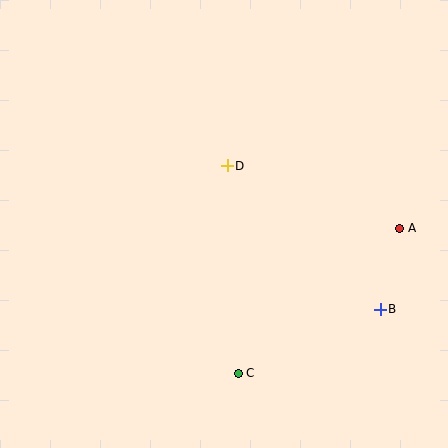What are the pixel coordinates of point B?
Point B is at (380, 309).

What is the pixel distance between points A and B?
The distance between A and B is 84 pixels.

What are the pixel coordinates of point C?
Point C is at (238, 373).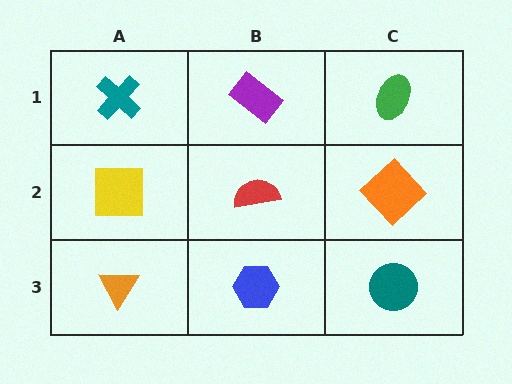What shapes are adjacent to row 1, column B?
A red semicircle (row 2, column B), a teal cross (row 1, column A), a green ellipse (row 1, column C).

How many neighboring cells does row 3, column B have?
3.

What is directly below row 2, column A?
An orange triangle.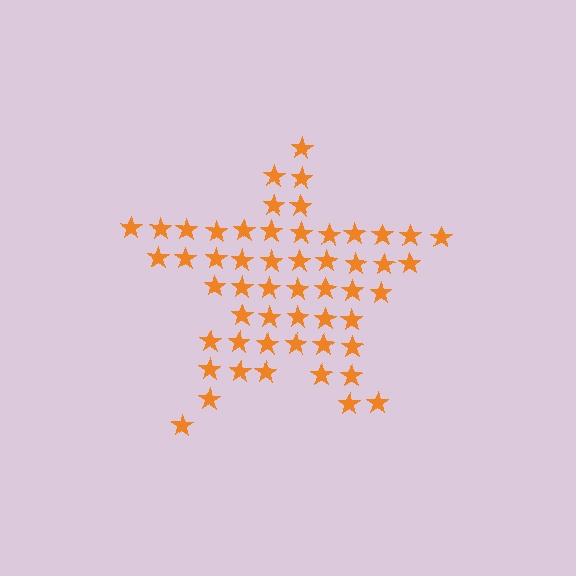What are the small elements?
The small elements are stars.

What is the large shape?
The large shape is a star.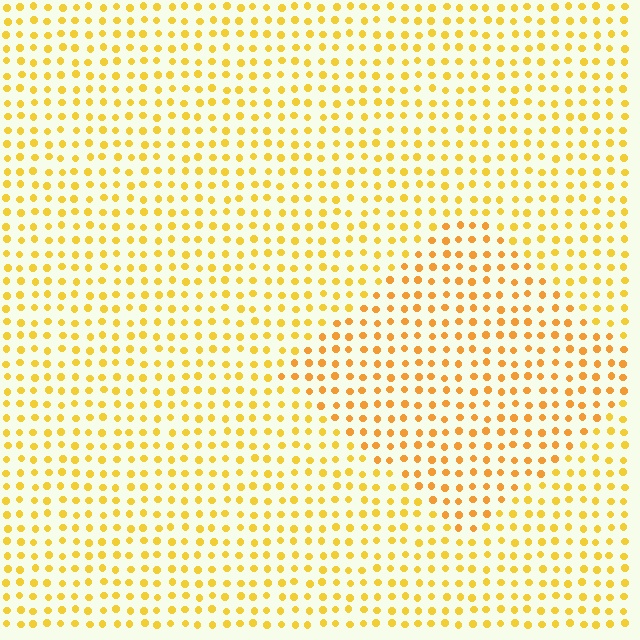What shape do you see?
I see a diamond.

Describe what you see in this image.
The image is filled with small yellow elements in a uniform arrangement. A diamond-shaped region is visible where the elements are tinted to a slightly different hue, forming a subtle color boundary.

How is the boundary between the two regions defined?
The boundary is defined purely by a slight shift in hue (about 17 degrees). Spacing, size, and orientation are identical on both sides.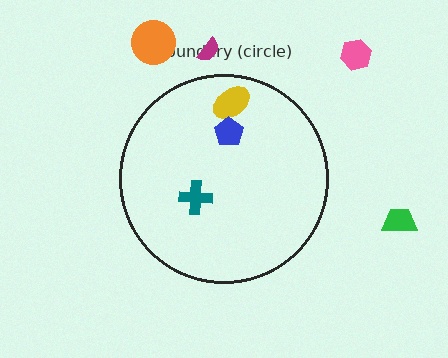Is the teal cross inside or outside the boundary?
Inside.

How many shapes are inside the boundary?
3 inside, 4 outside.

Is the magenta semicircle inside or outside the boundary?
Outside.